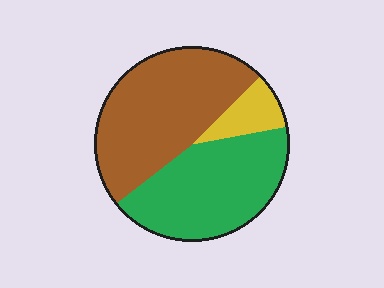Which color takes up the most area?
Brown, at roughly 50%.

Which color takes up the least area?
Yellow, at roughly 10%.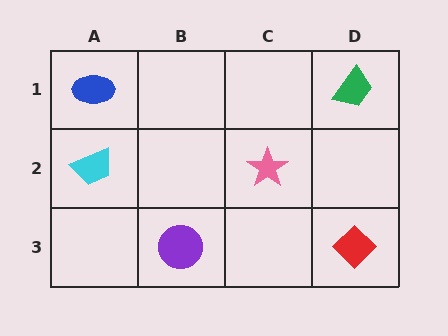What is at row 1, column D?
A green trapezoid.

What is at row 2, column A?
A cyan trapezoid.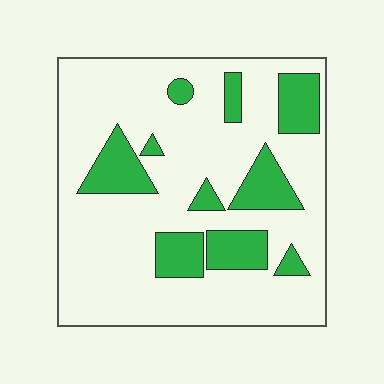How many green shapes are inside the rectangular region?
10.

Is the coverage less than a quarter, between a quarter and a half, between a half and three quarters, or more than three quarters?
Less than a quarter.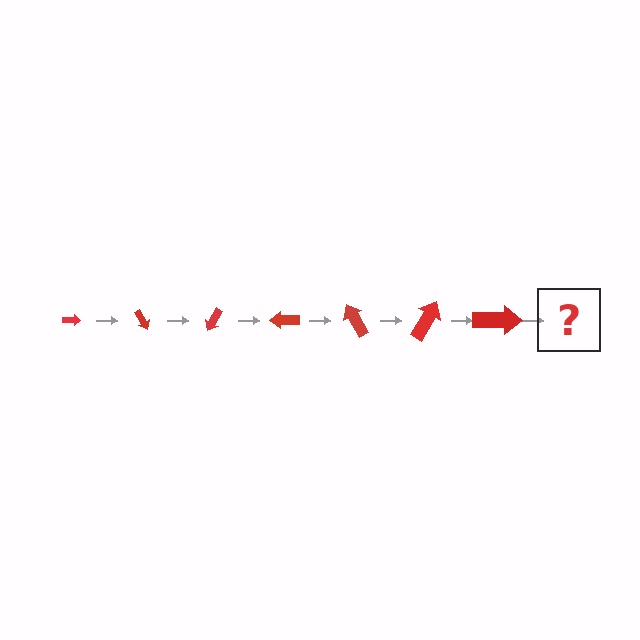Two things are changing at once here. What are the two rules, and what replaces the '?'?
The two rules are that the arrow grows larger each step and it rotates 60 degrees each step. The '?' should be an arrow, larger than the previous one and rotated 420 degrees from the start.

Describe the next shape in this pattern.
It should be an arrow, larger than the previous one and rotated 420 degrees from the start.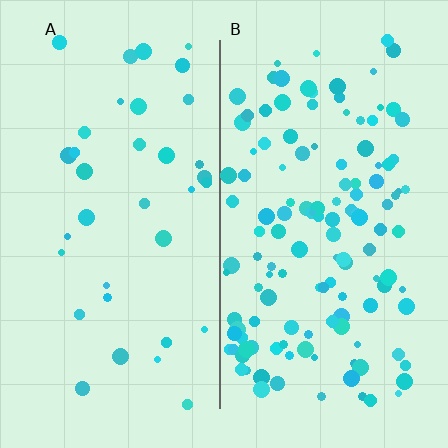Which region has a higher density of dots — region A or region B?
B (the right).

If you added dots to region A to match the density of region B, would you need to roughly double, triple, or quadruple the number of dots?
Approximately quadruple.